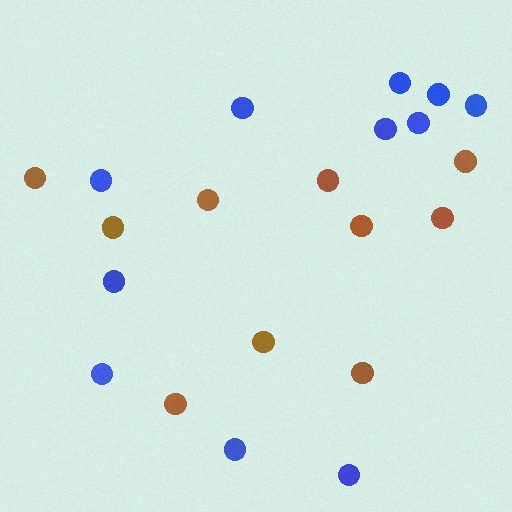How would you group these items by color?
There are 2 groups: one group of brown circles (10) and one group of blue circles (11).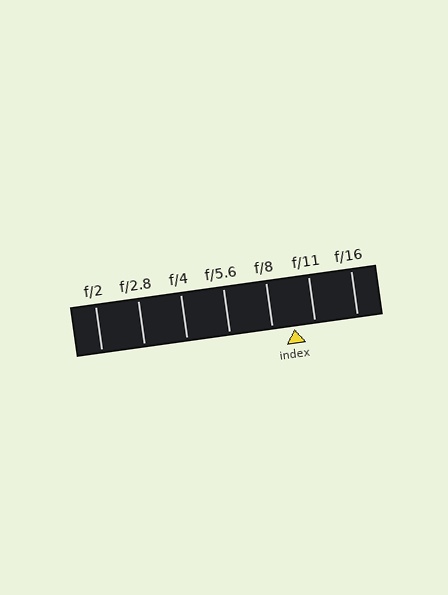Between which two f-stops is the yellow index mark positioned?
The index mark is between f/8 and f/11.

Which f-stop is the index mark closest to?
The index mark is closest to f/11.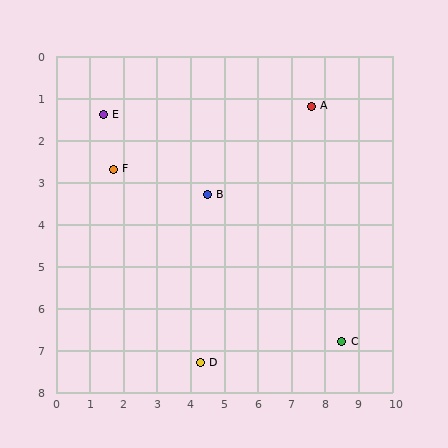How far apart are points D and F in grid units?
Points D and F are about 5.3 grid units apart.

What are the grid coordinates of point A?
Point A is at approximately (7.6, 1.2).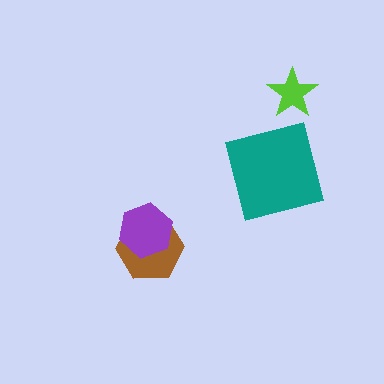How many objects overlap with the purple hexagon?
1 object overlaps with the purple hexagon.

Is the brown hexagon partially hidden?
Yes, it is partially covered by another shape.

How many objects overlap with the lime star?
0 objects overlap with the lime star.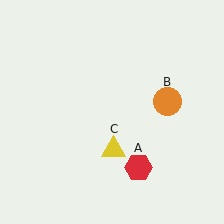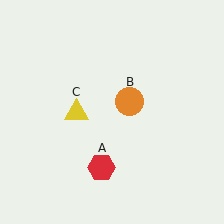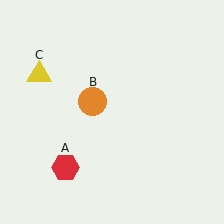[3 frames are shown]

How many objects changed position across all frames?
3 objects changed position: red hexagon (object A), orange circle (object B), yellow triangle (object C).